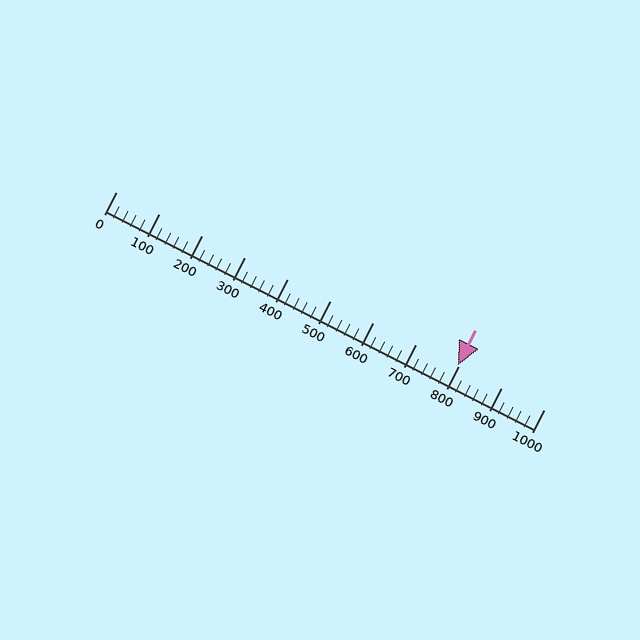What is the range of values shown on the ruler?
The ruler shows values from 0 to 1000.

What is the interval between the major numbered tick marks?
The major tick marks are spaced 100 units apart.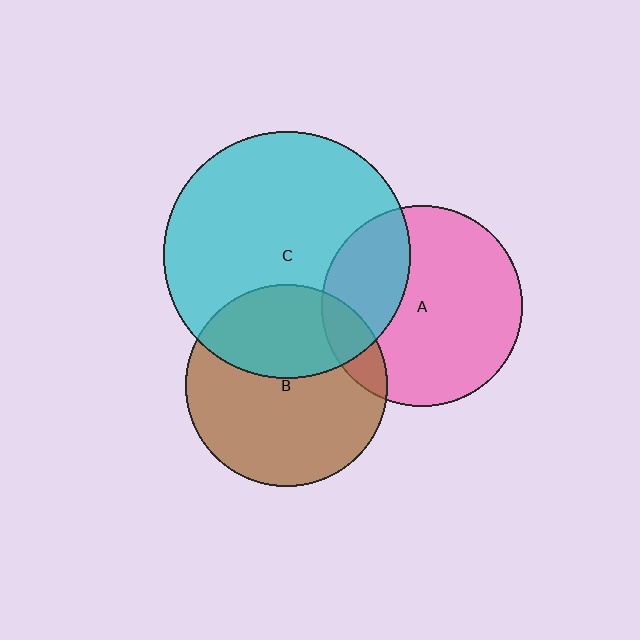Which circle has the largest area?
Circle C (cyan).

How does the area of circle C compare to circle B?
Approximately 1.5 times.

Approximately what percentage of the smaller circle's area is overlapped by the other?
Approximately 30%.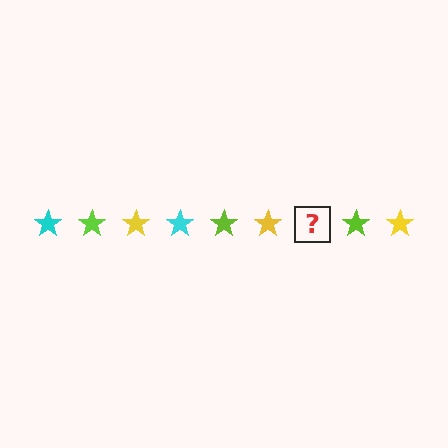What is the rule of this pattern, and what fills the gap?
The rule is that the pattern cycles through cyan, lime, yellow stars. The gap should be filled with a cyan star.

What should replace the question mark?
The question mark should be replaced with a cyan star.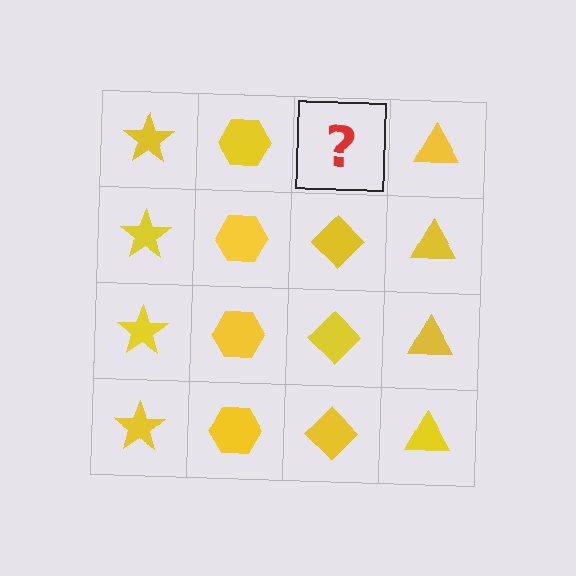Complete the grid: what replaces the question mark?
The question mark should be replaced with a yellow diamond.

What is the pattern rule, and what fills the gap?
The rule is that each column has a consistent shape. The gap should be filled with a yellow diamond.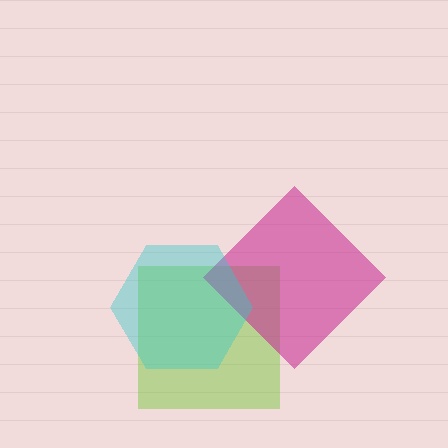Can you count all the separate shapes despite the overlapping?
Yes, there are 3 separate shapes.